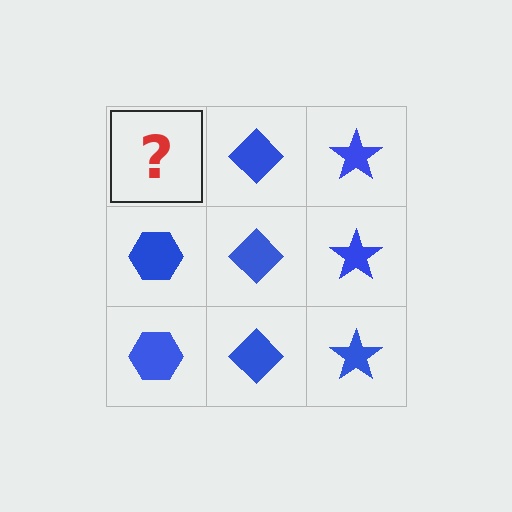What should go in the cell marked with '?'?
The missing cell should contain a blue hexagon.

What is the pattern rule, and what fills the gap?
The rule is that each column has a consistent shape. The gap should be filled with a blue hexagon.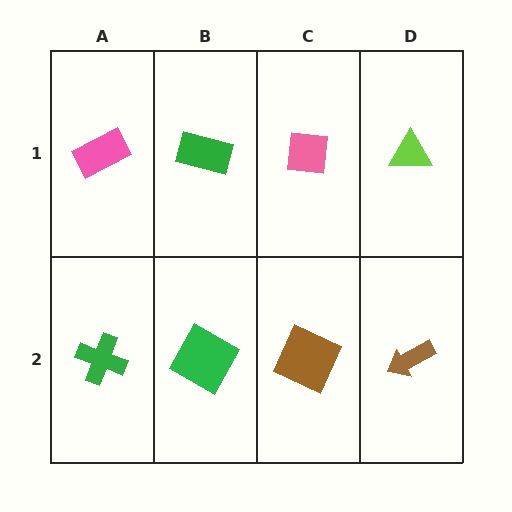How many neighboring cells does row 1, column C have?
3.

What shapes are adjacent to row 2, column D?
A lime triangle (row 1, column D), a brown square (row 2, column C).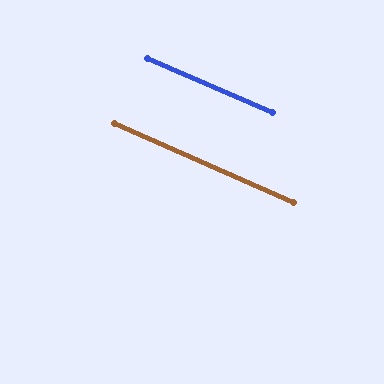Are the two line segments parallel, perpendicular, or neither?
Parallel — their directions differ by only 0.2°.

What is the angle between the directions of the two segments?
Approximately 0 degrees.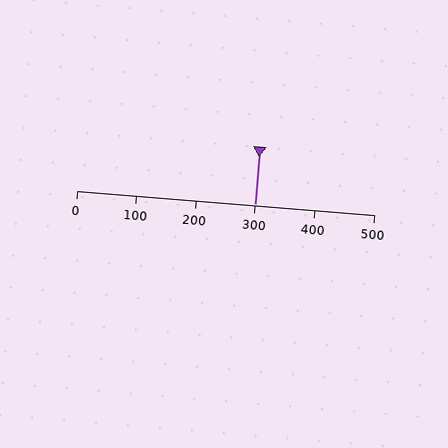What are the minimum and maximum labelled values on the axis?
The axis runs from 0 to 500.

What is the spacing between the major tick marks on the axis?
The major ticks are spaced 100 apart.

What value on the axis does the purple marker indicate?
The marker indicates approximately 300.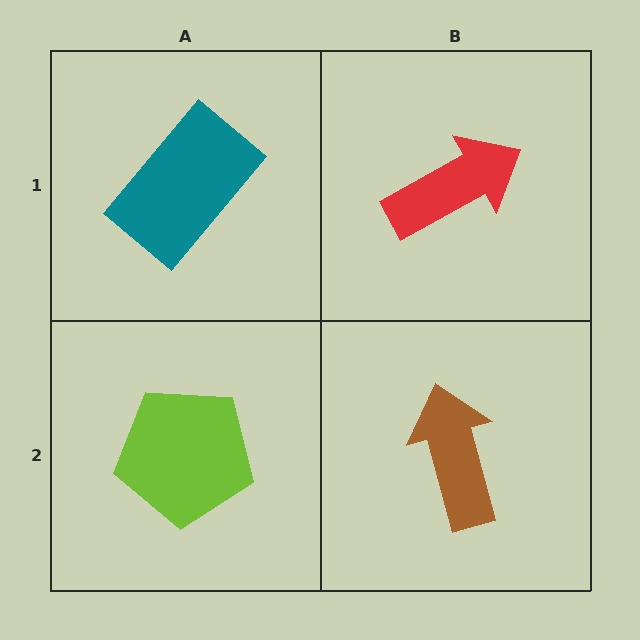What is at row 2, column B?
A brown arrow.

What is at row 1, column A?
A teal rectangle.